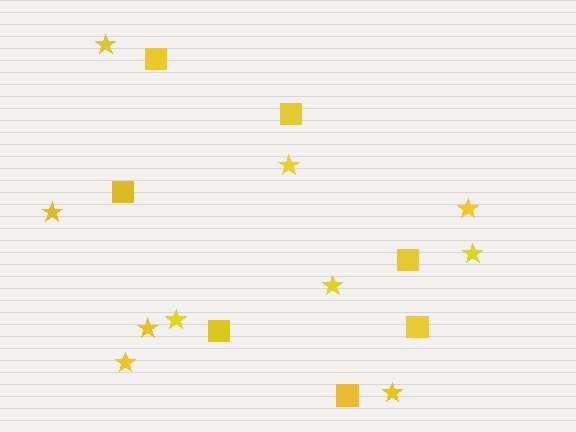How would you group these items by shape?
There are 2 groups: one group of squares (7) and one group of stars (10).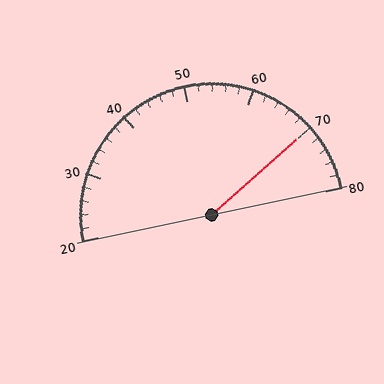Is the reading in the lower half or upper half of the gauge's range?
The reading is in the upper half of the range (20 to 80).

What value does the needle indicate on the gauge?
The needle indicates approximately 70.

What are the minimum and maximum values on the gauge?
The gauge ranges from 20 to 80.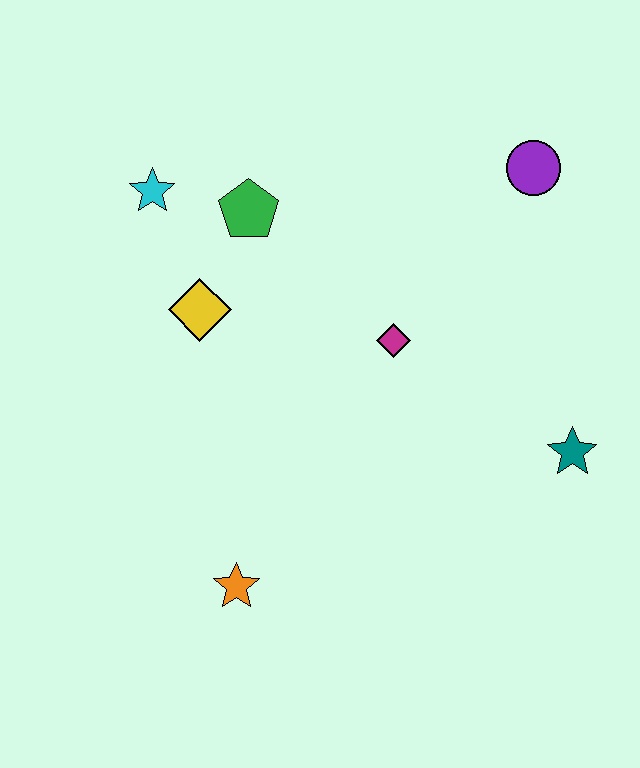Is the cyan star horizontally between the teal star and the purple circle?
No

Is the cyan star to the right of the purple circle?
No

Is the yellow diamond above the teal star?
Yes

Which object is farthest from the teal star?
The cyan star is farthest from the teal star.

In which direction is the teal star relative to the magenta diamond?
The teal star is to the right of the magenta diamond.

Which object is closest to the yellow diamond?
The green pentagon is closest to the yellow diamond.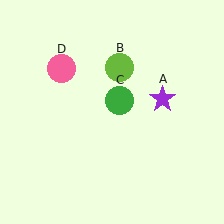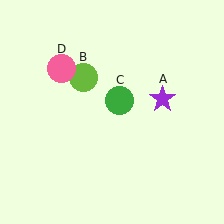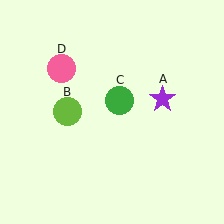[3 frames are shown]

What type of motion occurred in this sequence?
The lime circle (object B) rotated counterclockwise around the center of the scene.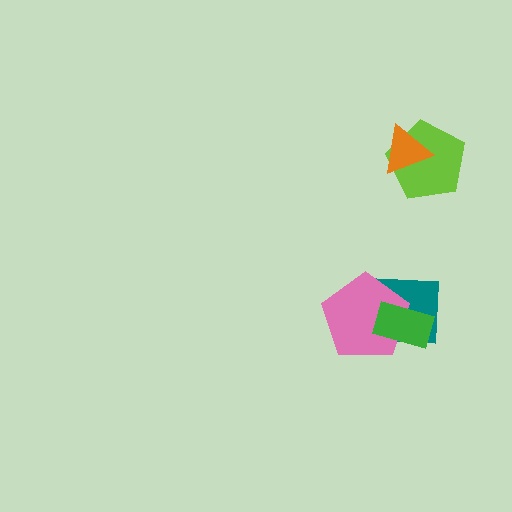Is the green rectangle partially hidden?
No, no other shape covers it.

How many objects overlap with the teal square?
2 objects overlap with the teal square.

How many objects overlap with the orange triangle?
1 object overlaps with the orange triangle.